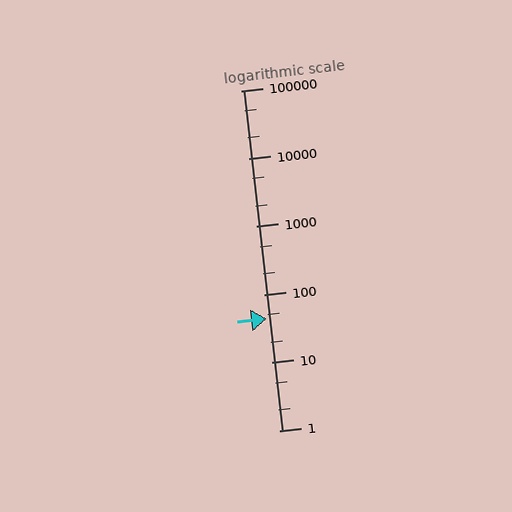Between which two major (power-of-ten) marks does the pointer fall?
The pointer is between 10 and 100.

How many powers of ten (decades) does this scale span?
The scale spans 5 decades, from 1 to 100000.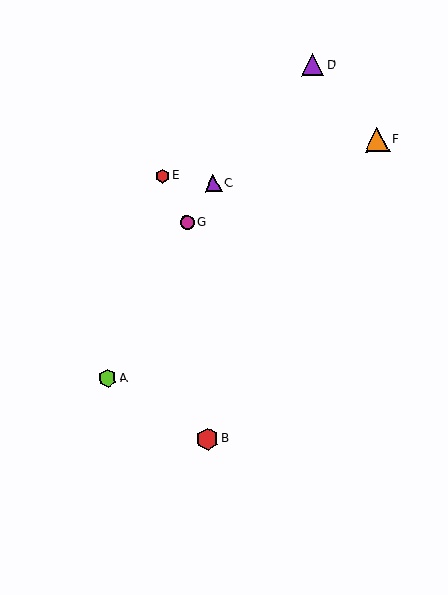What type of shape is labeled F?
Shape F is an orange triangle.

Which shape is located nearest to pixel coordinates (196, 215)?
The magenta circle (labeled G) at (187, 222) is nearest to that location.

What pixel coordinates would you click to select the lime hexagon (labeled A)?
Click at (107, 378) to select the lime hexagon A.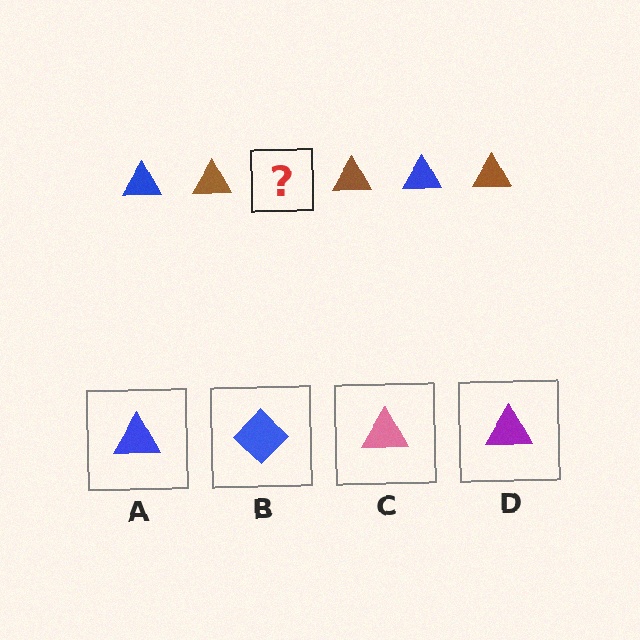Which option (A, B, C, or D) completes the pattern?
A.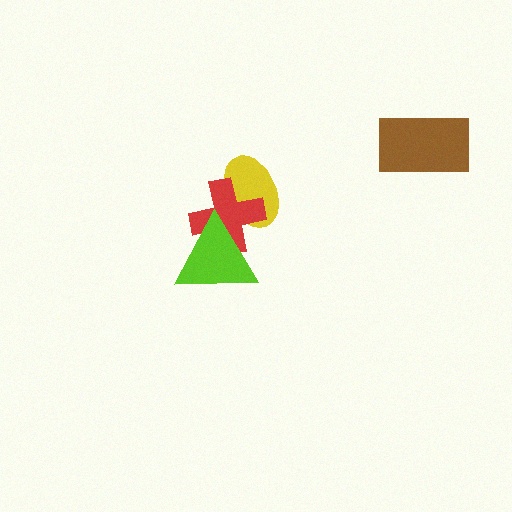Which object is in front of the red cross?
The lime triangle is in front of the red cross.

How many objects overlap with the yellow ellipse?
2 objects overlap with the yellow ellipse.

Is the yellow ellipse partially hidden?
Yes, it is partially covered by another shape.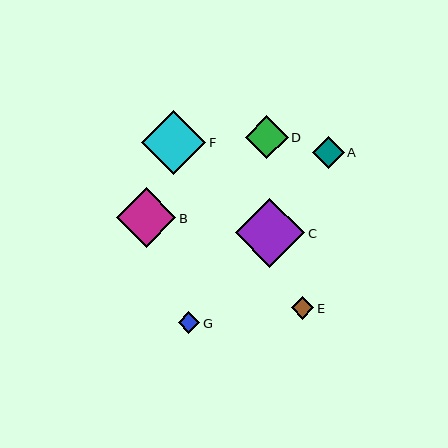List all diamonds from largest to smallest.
From largest to smallest: C, F, B, D, A, E, G.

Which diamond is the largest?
Diamond C is the largest with a size of approximately 70 pixels.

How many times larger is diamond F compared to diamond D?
Diamond F is approximately 1.5 times the size of diamond D.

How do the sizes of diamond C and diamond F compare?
Diamond C and diamond F are approximately the same size.